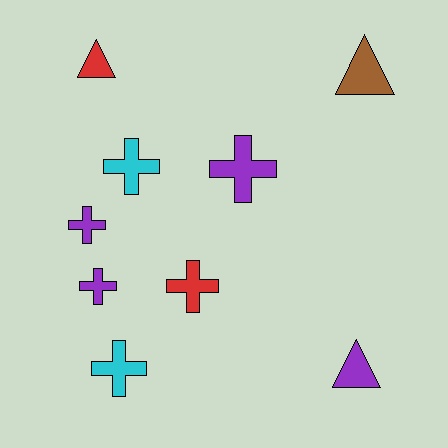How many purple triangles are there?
There is 1 purple triangle.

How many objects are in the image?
There are 9 objects.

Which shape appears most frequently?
Cross, with 6 objects.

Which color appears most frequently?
Purple, with 4 objects.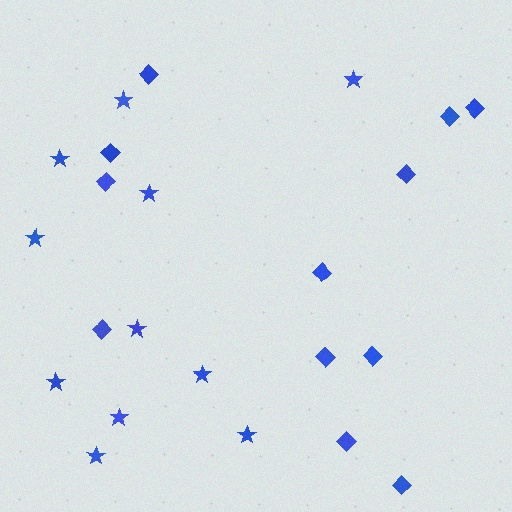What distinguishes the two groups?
There are 2 groups: one group of diamonds (12) and one group of stars (11).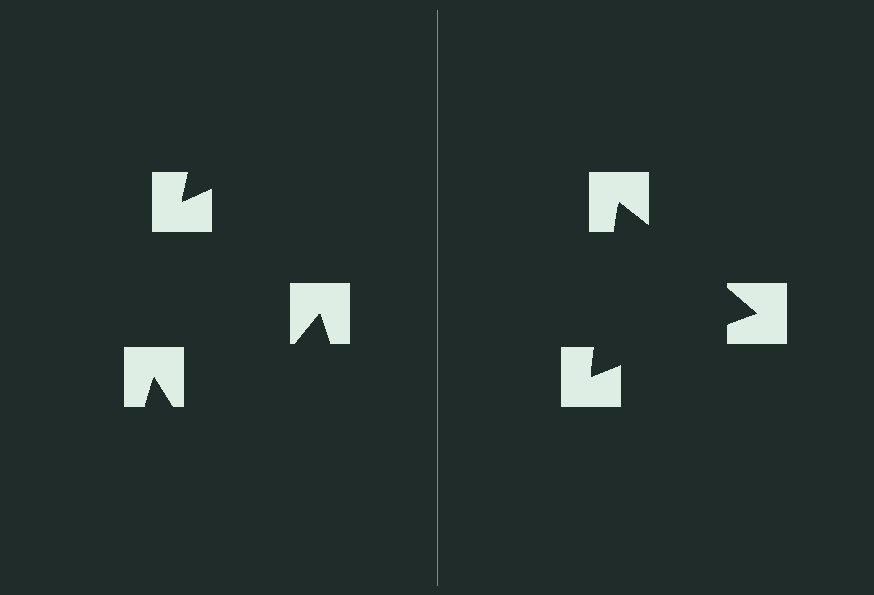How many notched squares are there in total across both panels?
6 — 3 on each side.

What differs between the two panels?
The notched squares are positioned identically on both sides; only the wedge orientations differ. On the right they align to a triangle; on the left they are misaligned.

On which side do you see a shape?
An illusory triangle appears on the right side. On the left side the wedge cuts are rotated, so no coherent shape forms.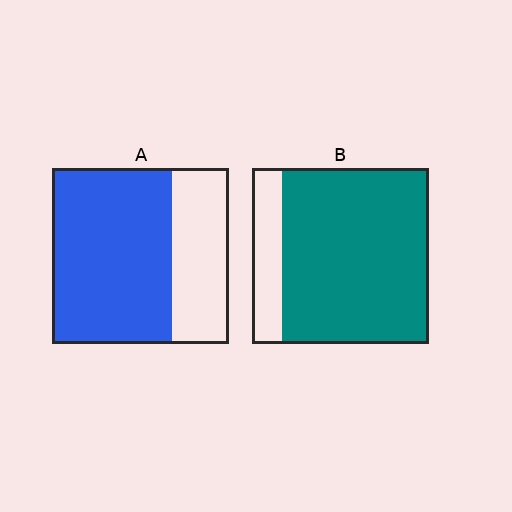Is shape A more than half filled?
Yes.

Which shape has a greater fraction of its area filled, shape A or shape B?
Shape B.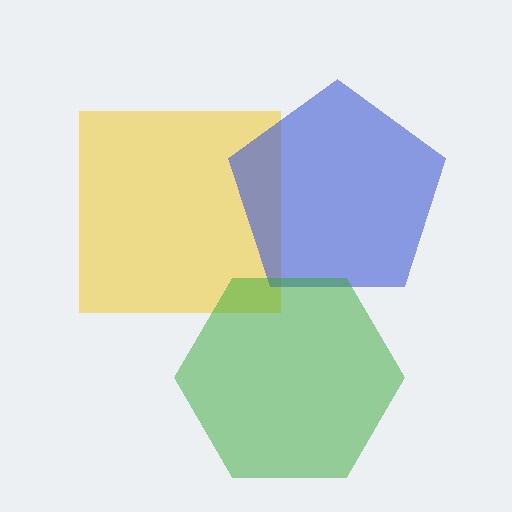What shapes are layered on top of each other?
The layered shapes are: a yellow square, a blue pentagon, a green hexagon.